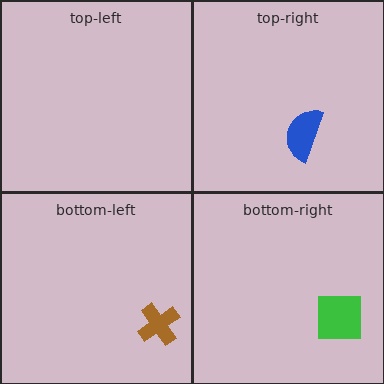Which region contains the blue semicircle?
The top-right region.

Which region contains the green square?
The bottom-right region.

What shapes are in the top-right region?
The blue semicircle.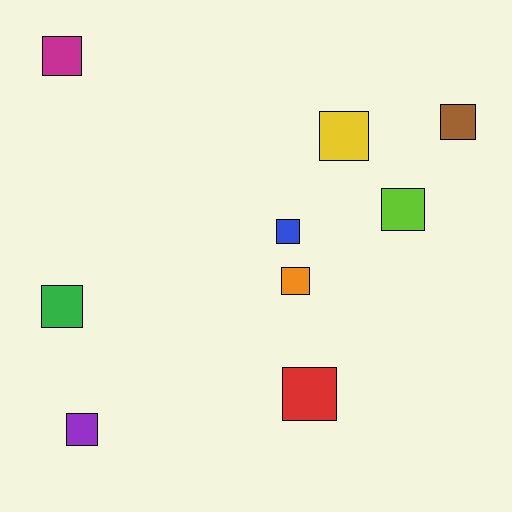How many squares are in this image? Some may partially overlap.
There are 9 squares.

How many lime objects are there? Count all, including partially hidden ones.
There is 1 lime object.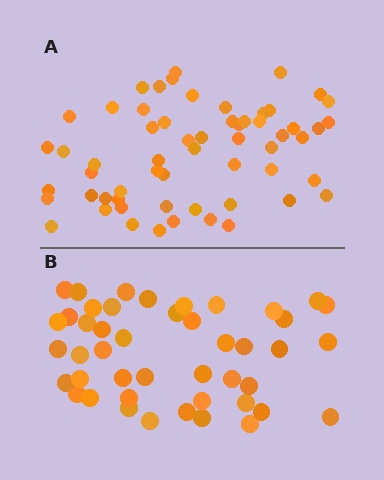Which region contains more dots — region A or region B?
Region A (the top region) has more dots.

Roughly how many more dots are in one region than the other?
Region A has approximately 15 more dots than region B.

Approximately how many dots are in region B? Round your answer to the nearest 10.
About 40 dots. (The exact count is 45, which rounds to 40.)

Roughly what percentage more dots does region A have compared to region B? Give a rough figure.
About 30% more.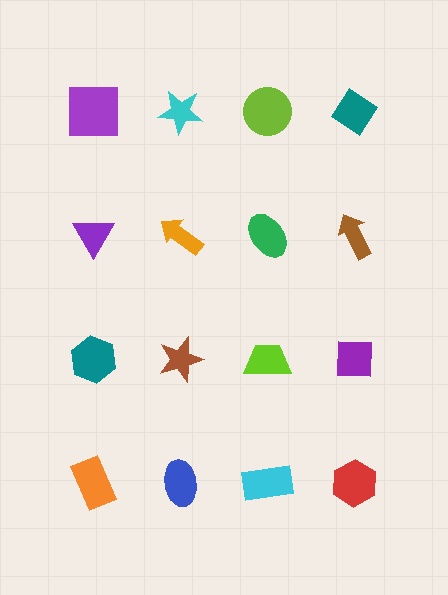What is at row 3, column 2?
A brown star.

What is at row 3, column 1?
A teal hexagon.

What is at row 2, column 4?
A brown arrow.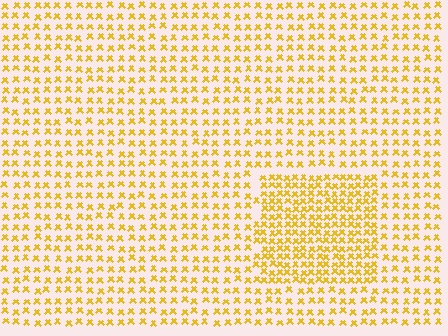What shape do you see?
I see a rectangle.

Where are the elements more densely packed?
The elements are more densely packed inside the rectangle boundary.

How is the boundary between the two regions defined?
The boundary is defined by a change in element density (approximately 1.8x ratio). All elements are the same color, size, and shape.